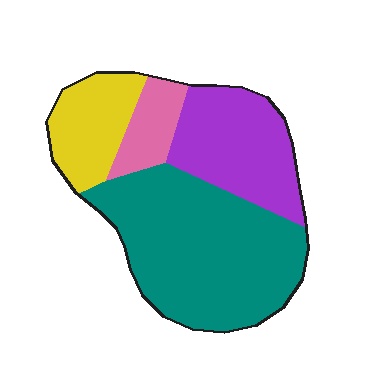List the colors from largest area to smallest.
From largest to smallest: teal, purple, yellow, pink.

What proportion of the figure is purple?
Purple takes up about one quarter (1/4) of the figure.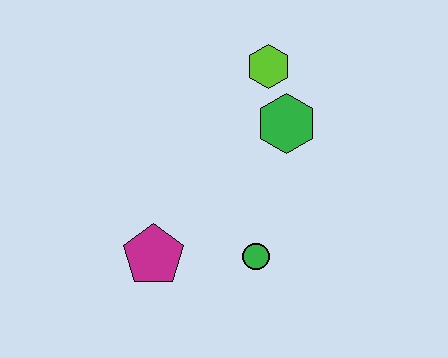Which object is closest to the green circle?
The magenta pentagon is closest to the green circle.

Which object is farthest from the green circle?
The lime hexagon is farthest from the green circle.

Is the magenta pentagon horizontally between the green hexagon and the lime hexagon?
No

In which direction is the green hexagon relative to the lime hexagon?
The green hexagon is below the lime hexagon.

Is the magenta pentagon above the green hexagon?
No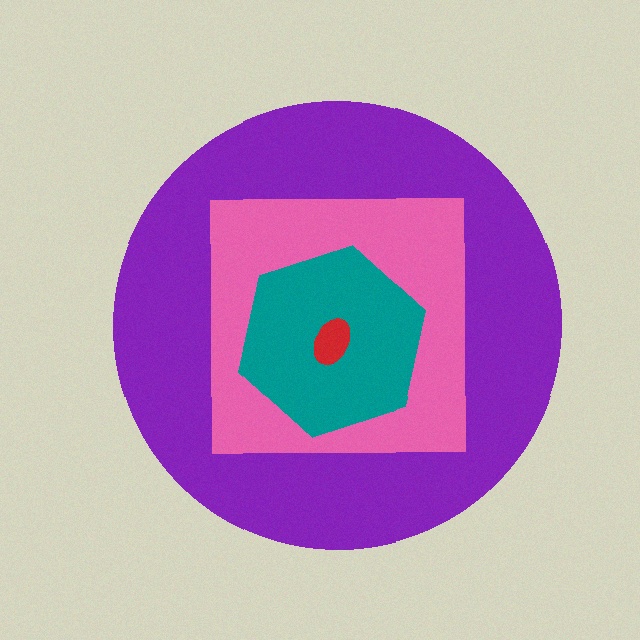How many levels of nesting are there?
4.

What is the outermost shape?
The purple circle.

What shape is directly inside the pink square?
The teal hexagon.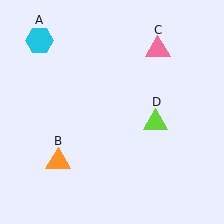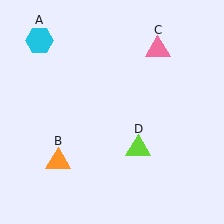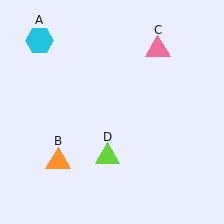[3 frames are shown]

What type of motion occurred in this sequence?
The lime triangle (object D) rotated clockwise around the center of the scene.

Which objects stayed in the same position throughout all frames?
Cyan hexagon (object A) and orange triangle (object B) and pink triangle (object C) remained stationary.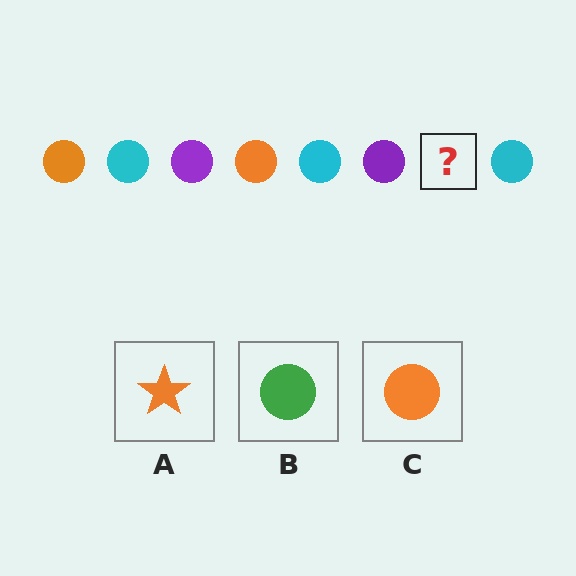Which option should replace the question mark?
Option C.